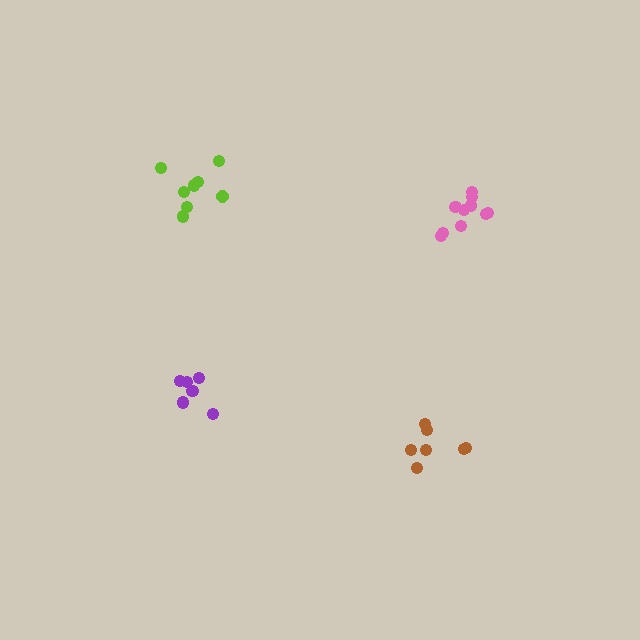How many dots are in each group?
Group 1: 8 dots, Group 2: 7 dots, Group 3: 10 dots, Group 4: 6 dots (31 total).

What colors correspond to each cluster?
The clusters are colored: lime, brown, pink, purple.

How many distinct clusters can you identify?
There are 4 distinct clusters.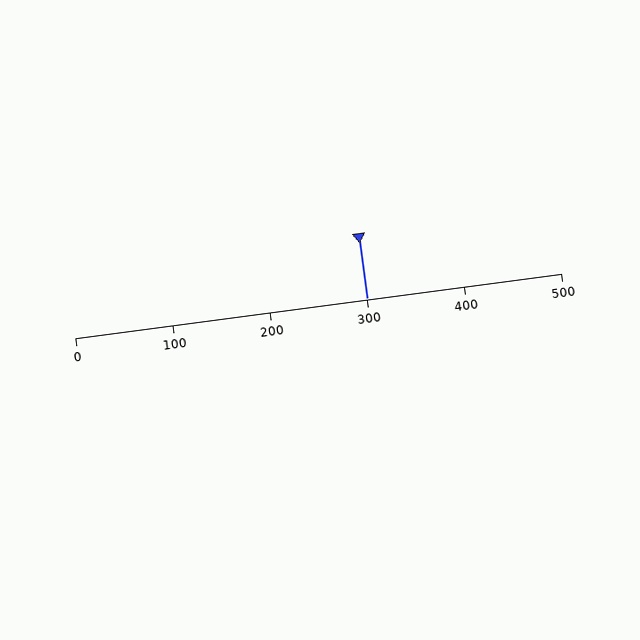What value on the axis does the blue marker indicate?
The marker indicates approximately 300.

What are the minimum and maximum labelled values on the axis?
The axis runs from 0 to 500.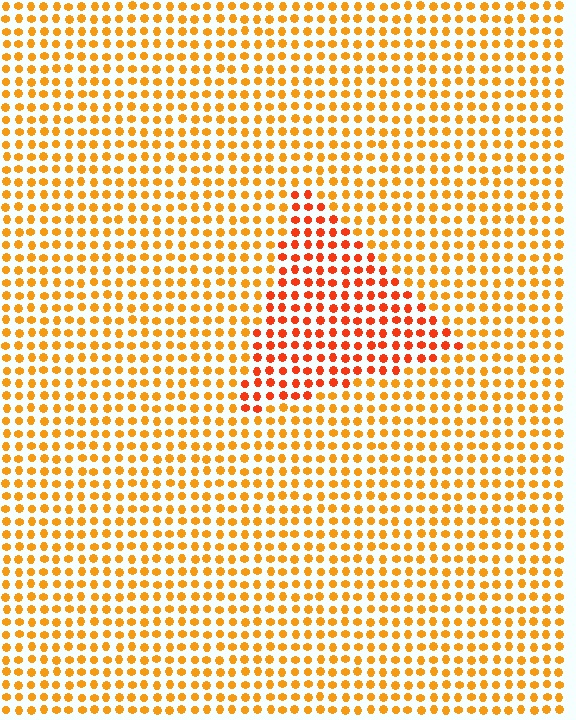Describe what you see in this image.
The image is filled with small orange elements in a uniform arrangement. A triangle-shaped region is visible where the elements are tinted to a slightly different hue, forming a subtle color boundary.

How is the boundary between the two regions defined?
The boundary is defined purely by a slight shift in hue (about 26 degrees). Spacing, size, and orientation are identical on both sides.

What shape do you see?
I see a triangle.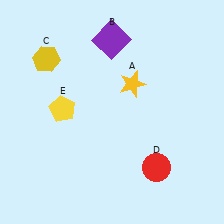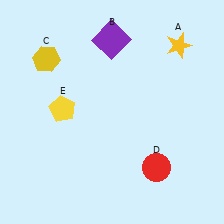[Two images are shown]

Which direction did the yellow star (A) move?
The yellow star (A) moved right.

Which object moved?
The yellow star (A) moved right.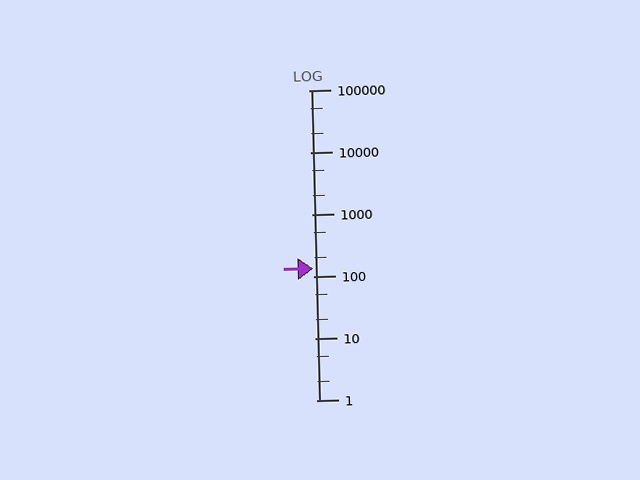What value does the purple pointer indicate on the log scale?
The pointer indicates approximately 130.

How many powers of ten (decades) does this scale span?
The scale spans 5 decades, from 1 to 100000.